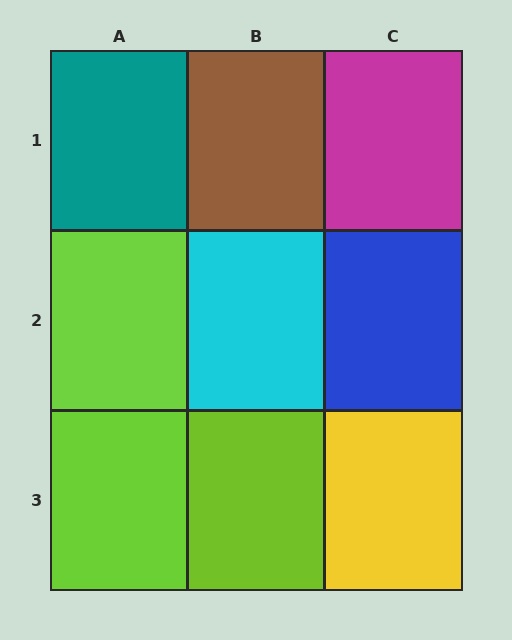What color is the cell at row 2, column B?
Cyan.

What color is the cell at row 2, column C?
Blue.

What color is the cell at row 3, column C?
Yellow.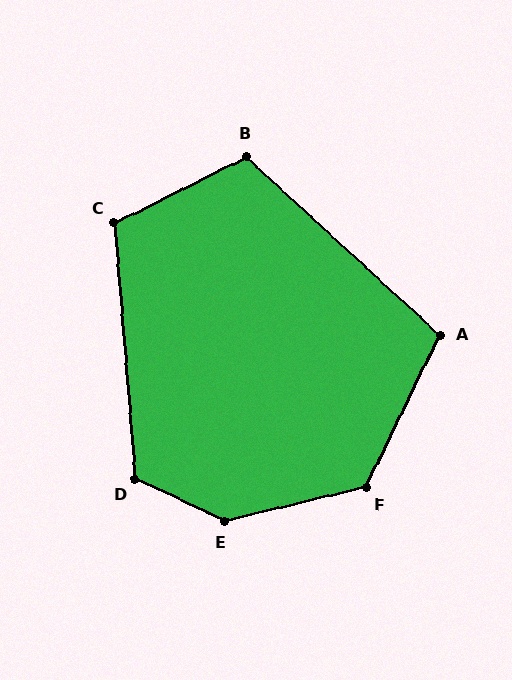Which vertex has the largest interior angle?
E, at approximately 141 degrees.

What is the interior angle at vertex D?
Approximately 120 degrees (obtuse).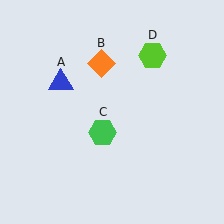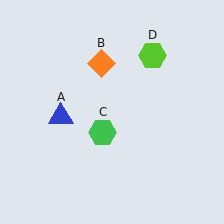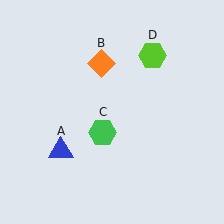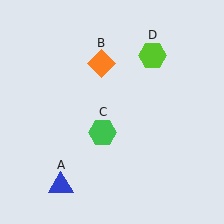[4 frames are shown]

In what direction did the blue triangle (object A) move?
The blue triangle (object A) moved down.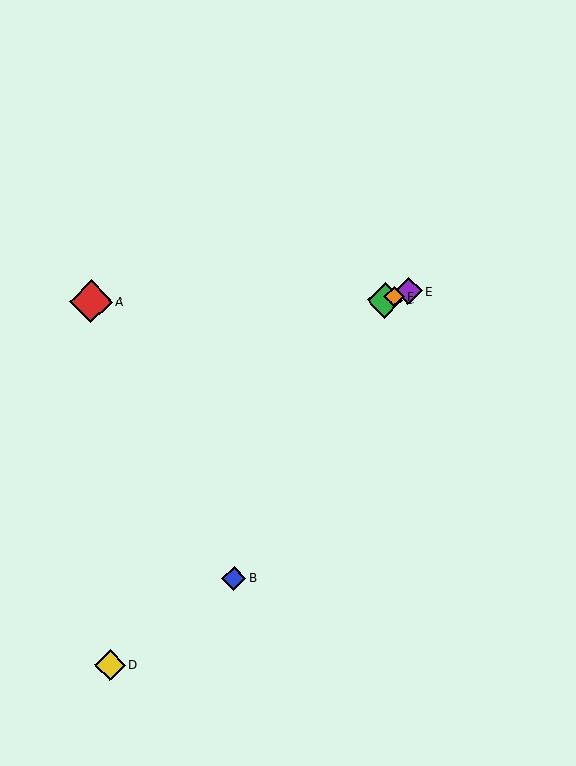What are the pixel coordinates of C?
Object C is at (385, 300).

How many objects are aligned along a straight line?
3 objects (C, E, F) are aligned along a straight line.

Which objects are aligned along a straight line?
Objects C, E, F are aligned along a straight line.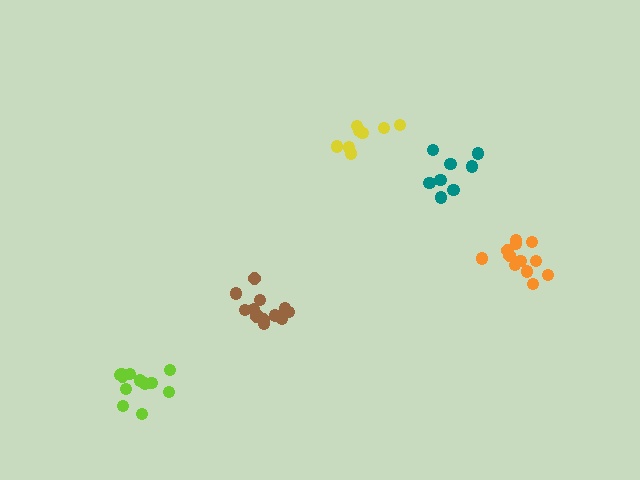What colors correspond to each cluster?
The clusters are colored: lime, orange, brown, teal, yellow.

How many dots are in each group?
Group 1: 12 dots, Group 2: 12 dots, Group 3: 13 dots, Group 4: 8 dots, Group 5: 8 dots (53 total).